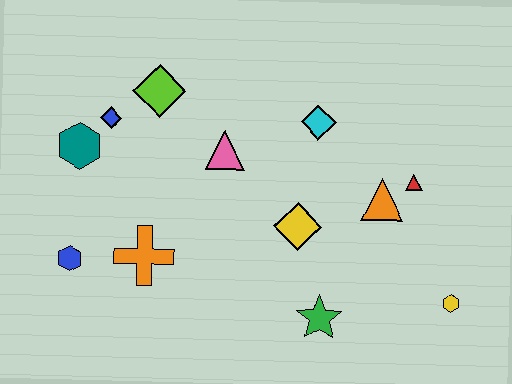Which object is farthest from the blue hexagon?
The yellow hexagon is farthest from the blue hexagon.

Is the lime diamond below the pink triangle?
No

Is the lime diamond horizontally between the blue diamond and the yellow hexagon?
Yes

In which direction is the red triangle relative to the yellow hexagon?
The red triangle is above the yellow hexagon.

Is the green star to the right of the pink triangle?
Yes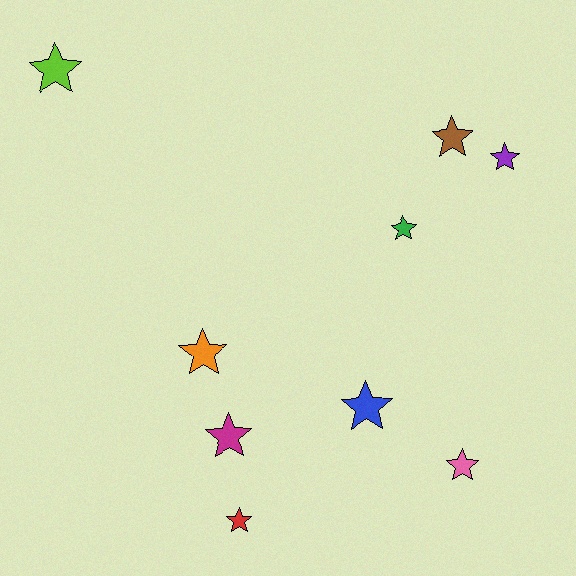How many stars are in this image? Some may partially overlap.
There are 9 stars.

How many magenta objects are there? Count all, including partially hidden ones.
There is 1 magenta object.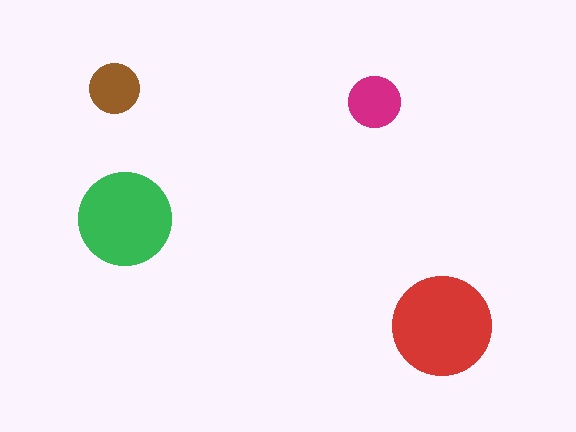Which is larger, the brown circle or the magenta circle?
The magenta one.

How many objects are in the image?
There are 4 objects in the image.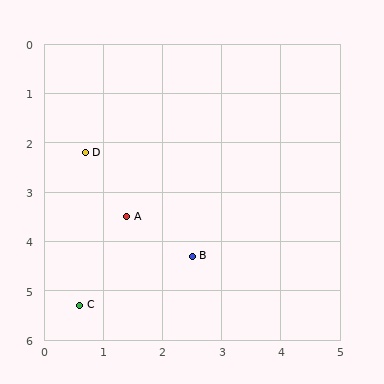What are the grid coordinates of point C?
Point C is at approximately (0.6, 5.3).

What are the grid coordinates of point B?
Point B is at approximately (2.5, 4.3).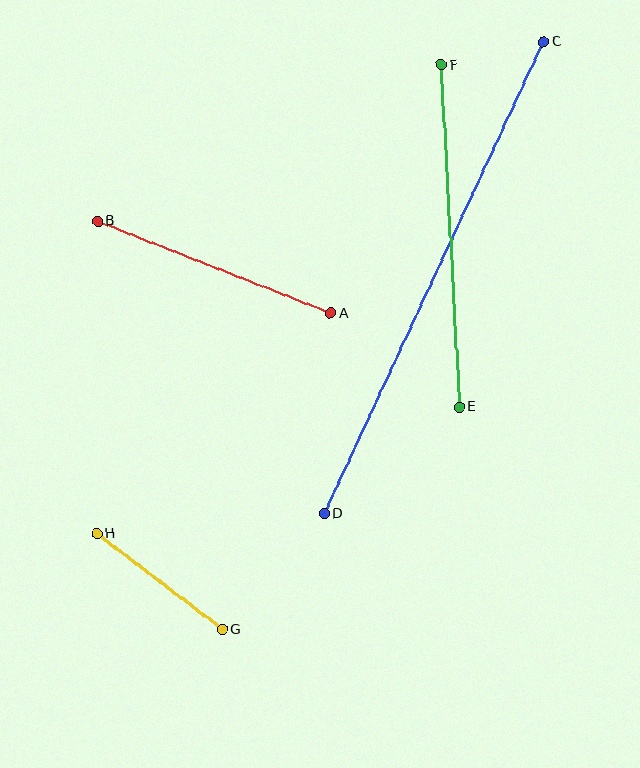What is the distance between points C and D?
The distance is approximately 520 pixels.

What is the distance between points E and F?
The distance is approximately 343 pixels.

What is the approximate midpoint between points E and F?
The midpoint is at approximately (451, 236) pixels.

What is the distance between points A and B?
The distance is approximately 251 pixels.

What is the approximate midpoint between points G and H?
The midpoint is at approximately (159, 581) pixels.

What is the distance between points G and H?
The distance is approximately 158 pixels.